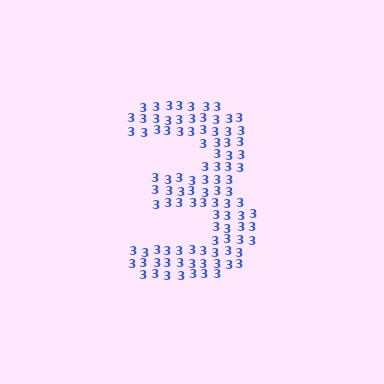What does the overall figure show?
The overall figure shows the digit 3.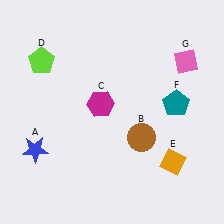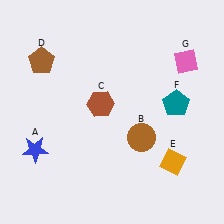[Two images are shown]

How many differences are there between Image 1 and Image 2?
There are 2 differences between the two images.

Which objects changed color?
C changed from magenta to brown. D changed from lime to brown.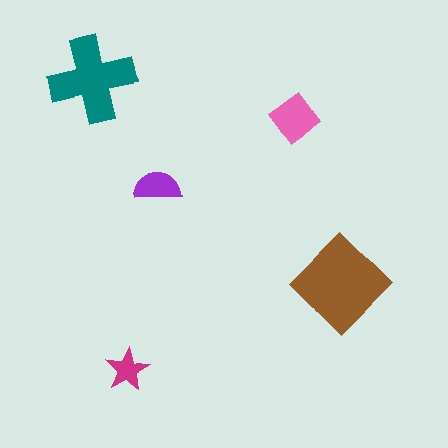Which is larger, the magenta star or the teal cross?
The teal cross.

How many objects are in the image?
There are 5 objects in the image.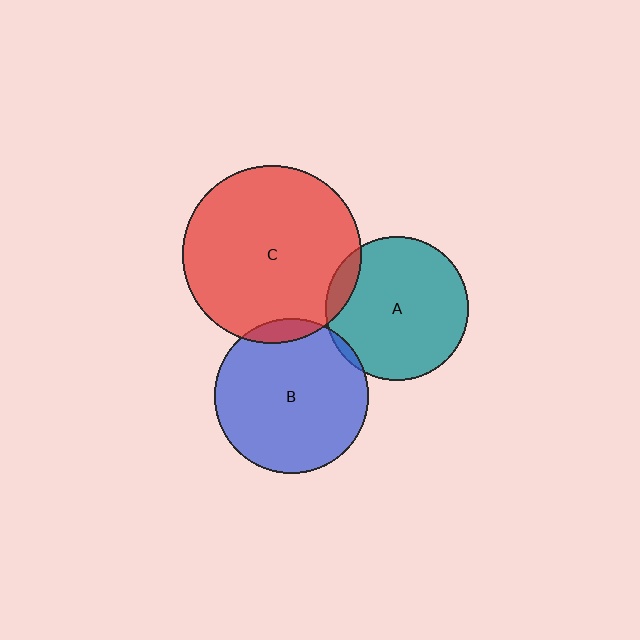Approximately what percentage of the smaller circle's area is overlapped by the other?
Approximately 5%.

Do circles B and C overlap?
Yes.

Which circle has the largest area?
Circle C (red).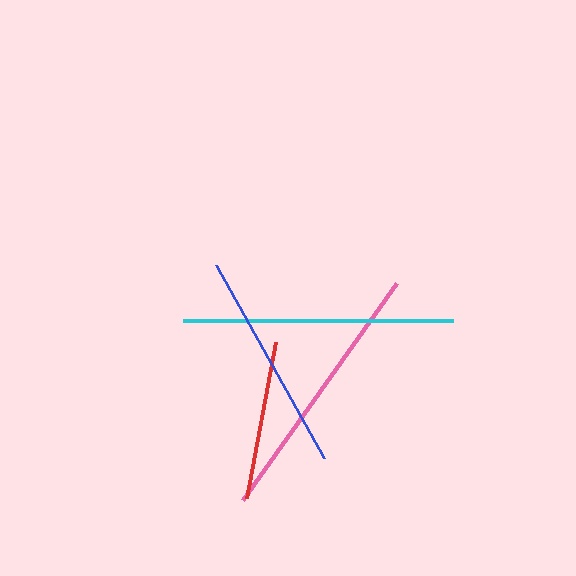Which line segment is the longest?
The cyan line is the longest at approximately 269 pixels.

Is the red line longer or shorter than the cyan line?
The cyan line is longer than the red line.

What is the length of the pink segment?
The pink segment is approximately 266 pixels long.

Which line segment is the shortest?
The red line is the shortest at approximately 158 pixels.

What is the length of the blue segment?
The blue segment is approximately 221 pixels long.